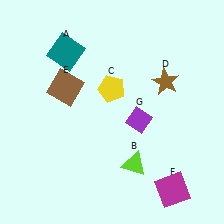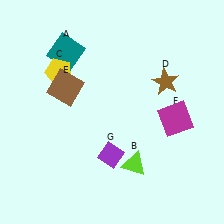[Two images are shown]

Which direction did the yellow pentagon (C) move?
The yellow pentagon (C) moved left.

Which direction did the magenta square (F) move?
The magenta square (F) moved up.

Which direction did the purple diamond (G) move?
The purple diamond (G) moved down.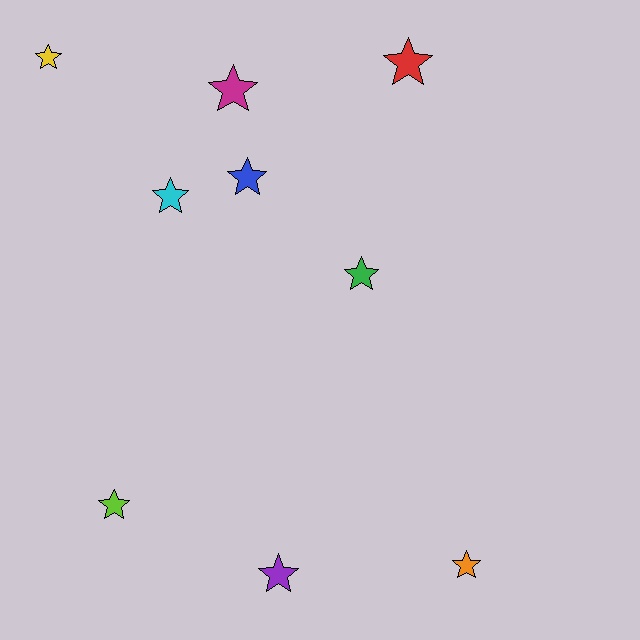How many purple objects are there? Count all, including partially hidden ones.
There is 1 purple object.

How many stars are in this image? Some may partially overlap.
There are 9 stars.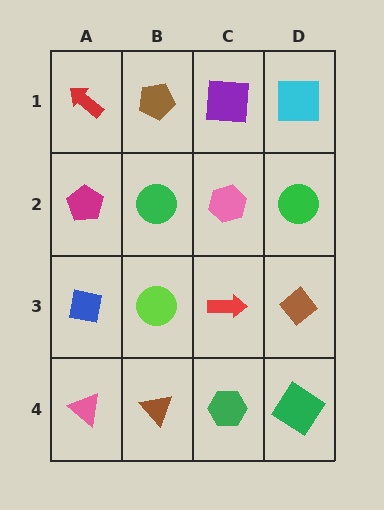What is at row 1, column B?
A brown pentagon.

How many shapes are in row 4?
4 shapes.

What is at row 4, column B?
A brown triangle.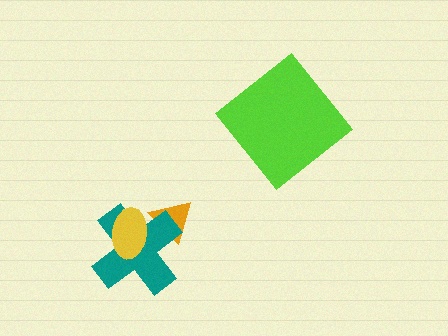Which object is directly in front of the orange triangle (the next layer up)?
The teal cross is directly in front of the orange triangle.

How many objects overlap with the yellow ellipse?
2 objects overlap with the yellow ellipse.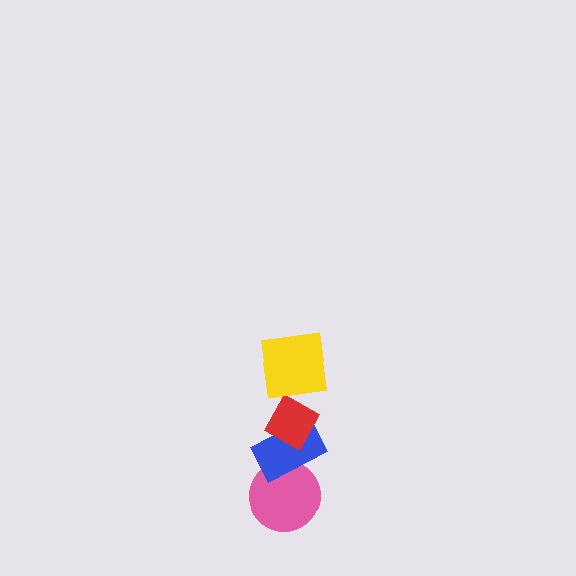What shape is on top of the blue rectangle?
The red diamond is on top of the blue rectangle.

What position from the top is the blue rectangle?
The blue rectangle is 3rd from the top.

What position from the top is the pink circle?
The pink circle is 4th from the top.